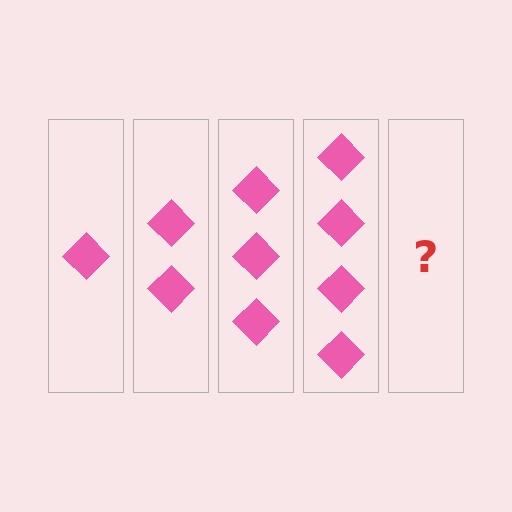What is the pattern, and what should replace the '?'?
The pattern is that each step adds one more diamond. The '?' should be 5 diamonds.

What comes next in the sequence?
The next element should be 5 diamonds.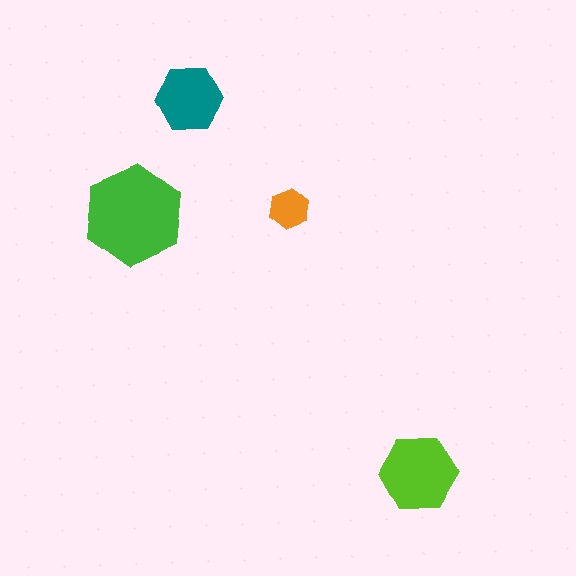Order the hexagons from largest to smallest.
the green one, the lime one, the teal one, the orange one.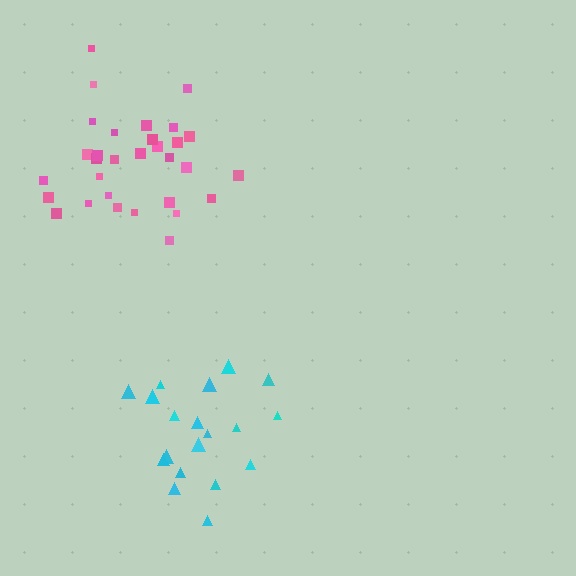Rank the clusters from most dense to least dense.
pink, cyan.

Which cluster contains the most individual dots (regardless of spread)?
Pink (31).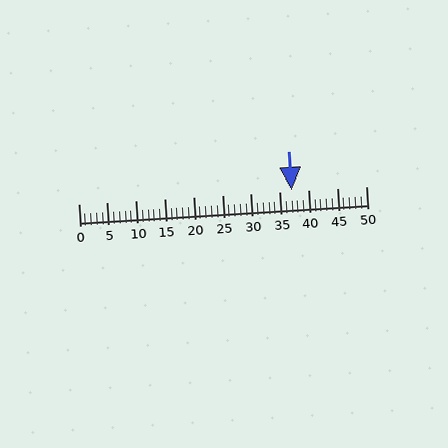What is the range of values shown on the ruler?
The ruler shows values from 0 to 50.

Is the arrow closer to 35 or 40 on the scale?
The arrow is closer to 35.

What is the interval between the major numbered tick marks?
The major tick marks are spaced 5 units apart.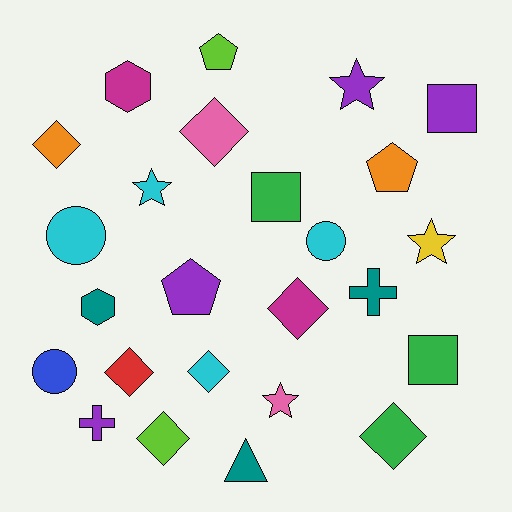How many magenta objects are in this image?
There are 2 magenta objects.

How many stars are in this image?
There are 4 stars.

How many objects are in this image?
There are 25 objects.